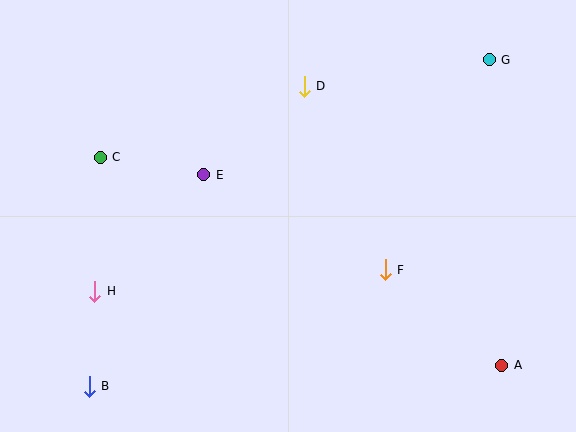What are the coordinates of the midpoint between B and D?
The midpoint between B and D is at (197, 236).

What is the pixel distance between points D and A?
The distance between D and A is 342 pixels.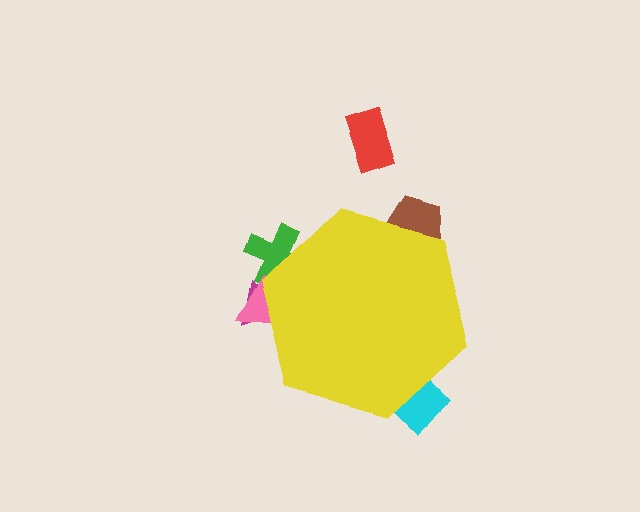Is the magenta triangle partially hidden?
Yes, the magenta triangle is partially hidden behind the yellow hexagon.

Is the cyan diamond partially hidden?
Yes, the cyan diamond is partially hidden behind the yellow hexagon.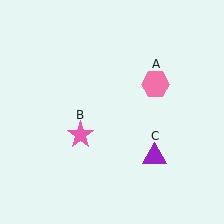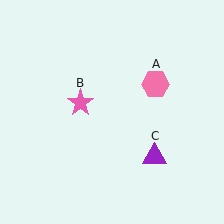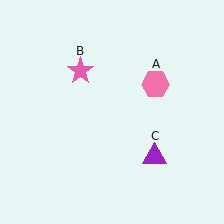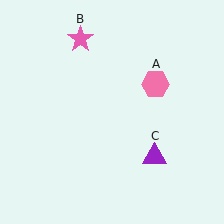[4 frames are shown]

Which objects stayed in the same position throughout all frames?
Pink hexagon (object A) and purple triangle (object C) remained stationary.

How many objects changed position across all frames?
1 object changed position: pink star (object B).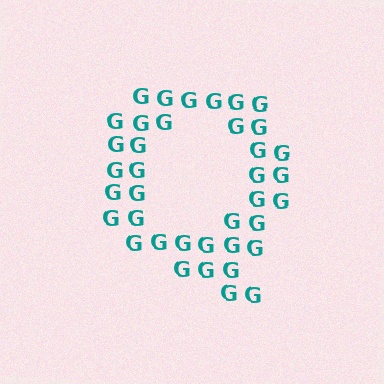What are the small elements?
The small elements are letter G's.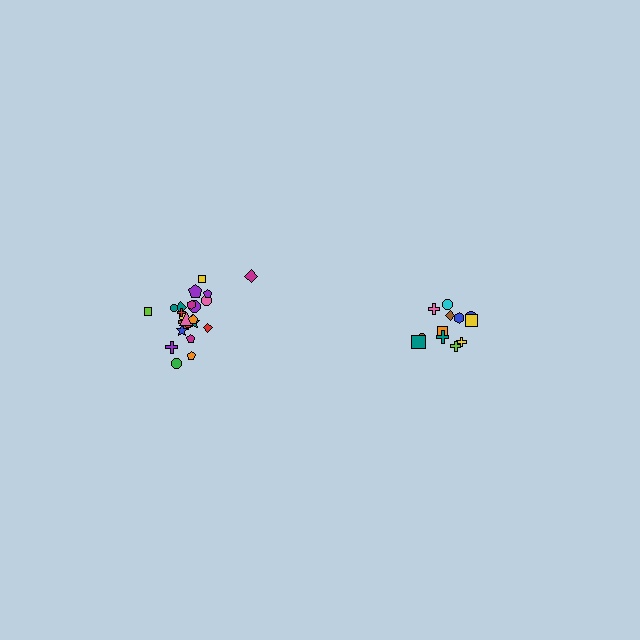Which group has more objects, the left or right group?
The left group.